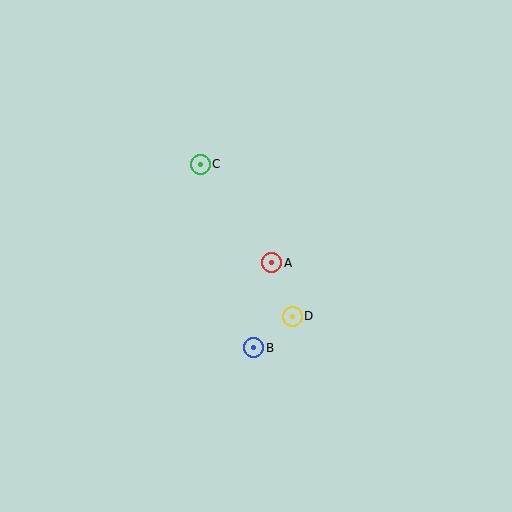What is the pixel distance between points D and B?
The distance between D and B is 50 pixels.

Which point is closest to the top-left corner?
Point C is closest to the top-left corner.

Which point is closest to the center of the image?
Point A at (272, 263) is closest to the center.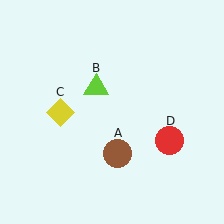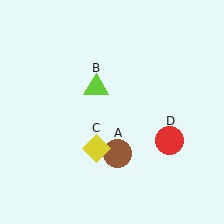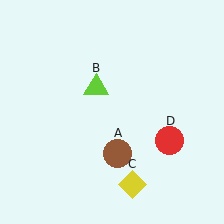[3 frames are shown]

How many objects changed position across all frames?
1 object changed position: yellow diamond (object C).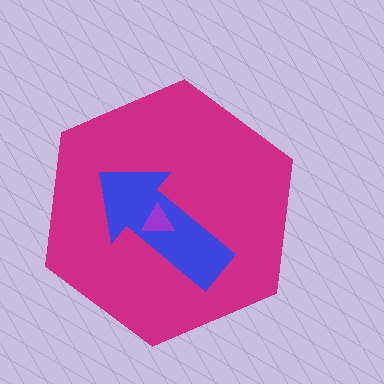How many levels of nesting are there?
3.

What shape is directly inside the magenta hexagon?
The blue arrow.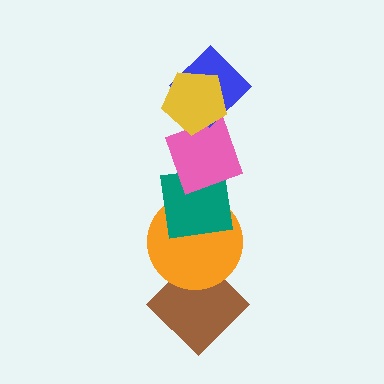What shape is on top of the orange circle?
The teal square is on top of the orange circle.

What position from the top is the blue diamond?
The blue diamond is 2nd from the top.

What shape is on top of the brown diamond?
The orange circle is on top of the brown diamond.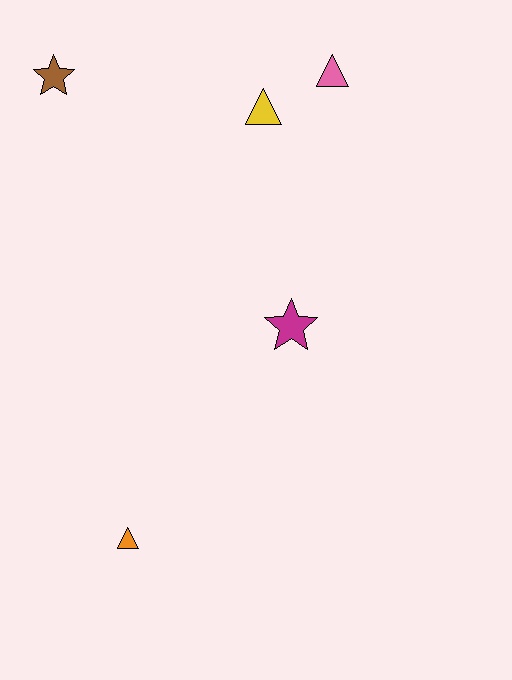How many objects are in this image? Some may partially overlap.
There are 5 objects.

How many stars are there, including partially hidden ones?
There are 2 stars.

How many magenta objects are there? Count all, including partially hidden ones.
There is 1 magenta object.